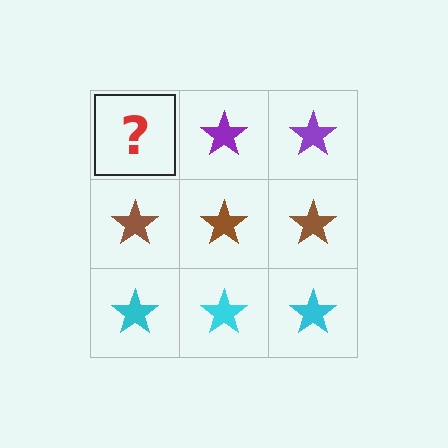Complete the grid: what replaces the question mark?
The question mark should be replaced with a purple star.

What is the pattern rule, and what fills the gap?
The rule is that each row has a consistent color. The gap should be filled with a purple star.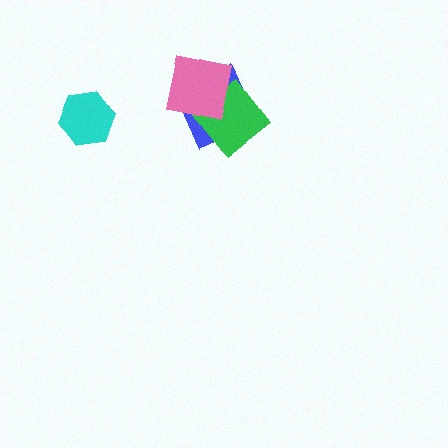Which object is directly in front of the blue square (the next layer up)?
The green diamond is directly in front of the blue square.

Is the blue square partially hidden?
Yes, it is partially covered by another shape.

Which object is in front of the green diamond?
The pink square is in front of the green diamond.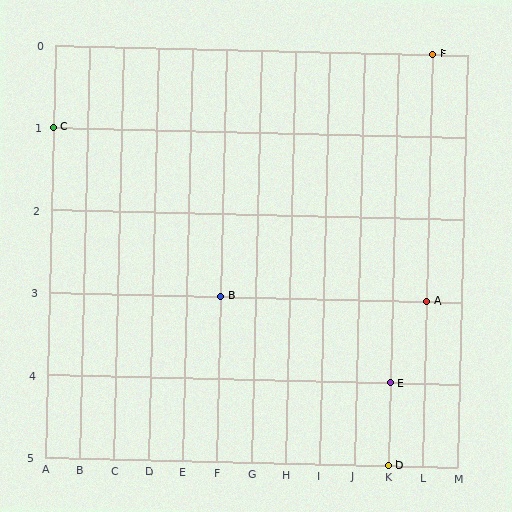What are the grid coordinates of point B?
Point B is at grid coordinates (F, 3).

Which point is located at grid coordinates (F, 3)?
Point B is at (F, 3).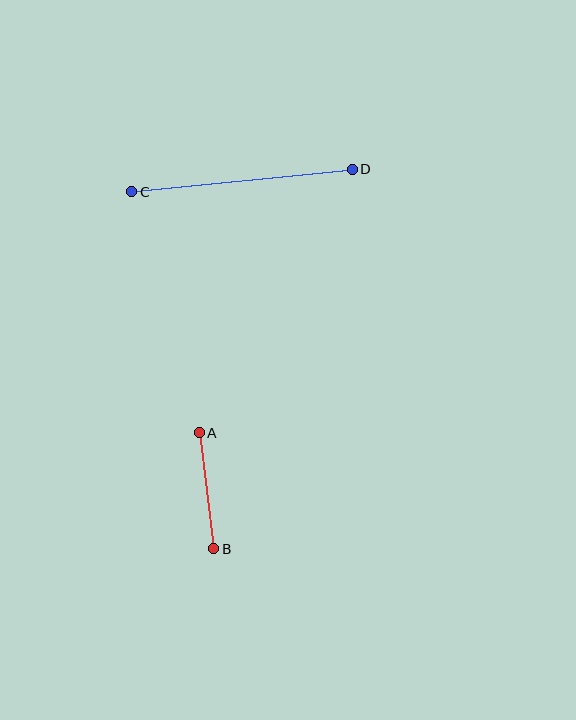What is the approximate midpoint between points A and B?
The midpoint is at approximately (206, 491) pixels.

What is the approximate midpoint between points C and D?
The midpoint is at approximately (242, 181) pixels.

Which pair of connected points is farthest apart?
Points C and D are farthest apart.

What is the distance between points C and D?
The distance is approximately 221 pixels.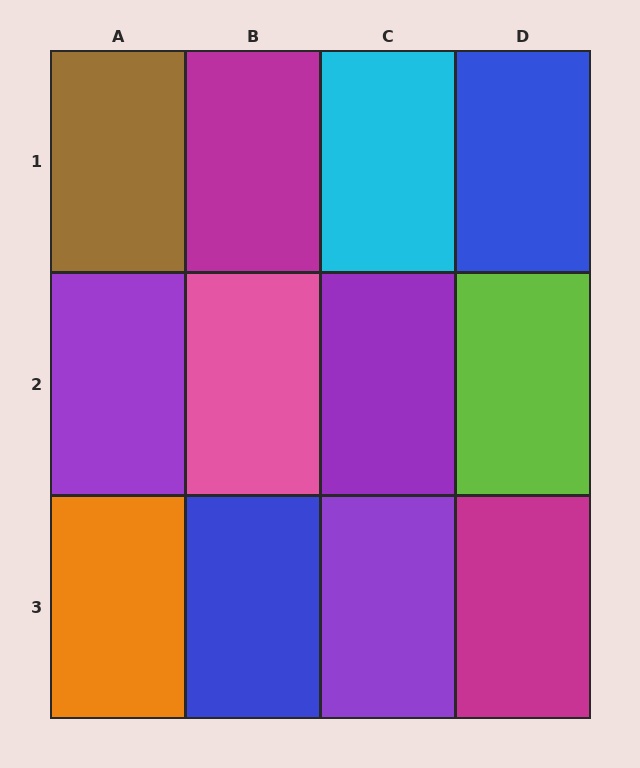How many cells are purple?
3 cells are purple.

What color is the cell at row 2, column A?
Purple.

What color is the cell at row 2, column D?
Lime.